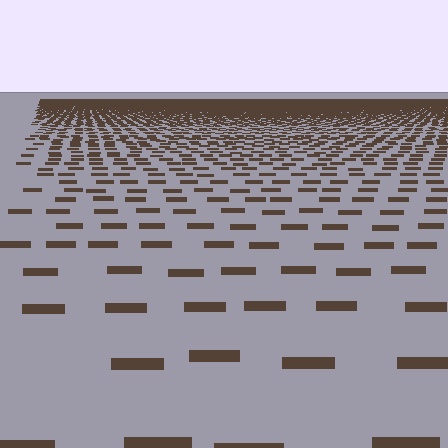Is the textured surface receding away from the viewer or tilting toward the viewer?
The surface is receding away from the viewer. Texture elements get smaller and denser toward the top.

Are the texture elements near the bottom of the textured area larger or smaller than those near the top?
Larger. Near the bottom, elements are closer to the viewer and appear at a bigger on-screen size.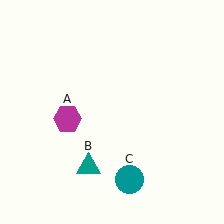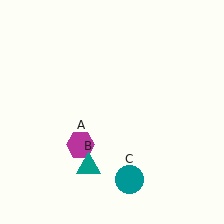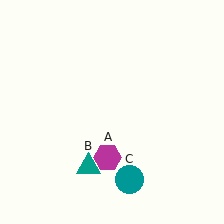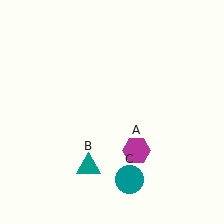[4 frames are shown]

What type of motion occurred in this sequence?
The magenta hexagon (object A) rotated counterclockwise around the center of the scene.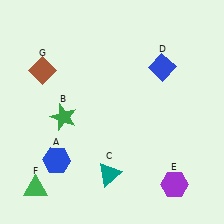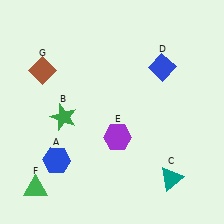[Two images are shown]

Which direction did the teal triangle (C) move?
The teal triangle (C) moved right.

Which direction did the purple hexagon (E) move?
The purple hexagon (E) moved left.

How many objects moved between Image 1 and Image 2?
2 objects moved between the two images.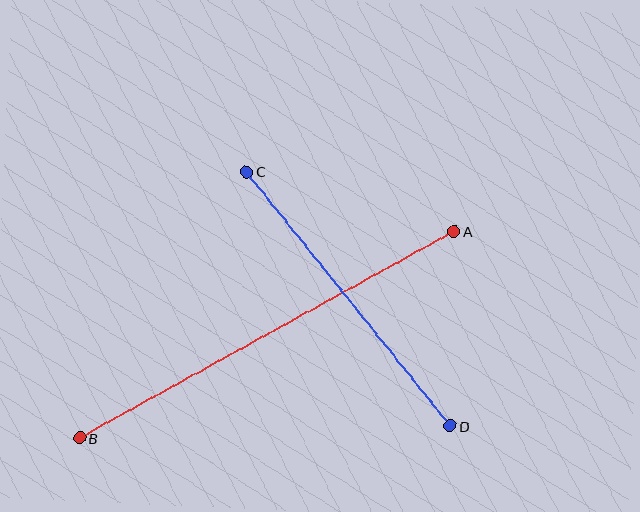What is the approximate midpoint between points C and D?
The midpoint is at approximately (348, 299) pixels.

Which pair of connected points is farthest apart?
Points A and B are farthest apart.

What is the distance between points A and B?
The distance is approximately 427 pixels.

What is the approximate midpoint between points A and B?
The midpoint is at approximately (267, 335) pixels.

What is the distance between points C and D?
The distance is approximately 326 pixels.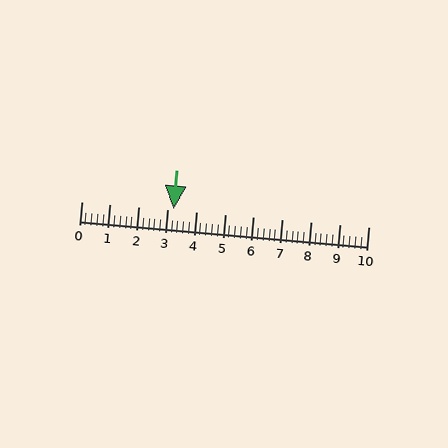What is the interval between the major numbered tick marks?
The major tick marks are spaced 1 units apart.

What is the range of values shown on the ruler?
The ruler shows values from 0 to 10.